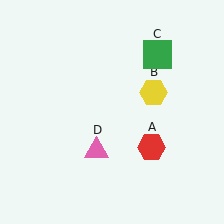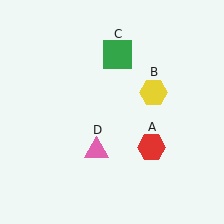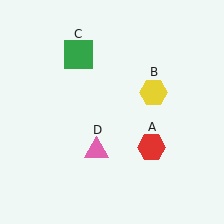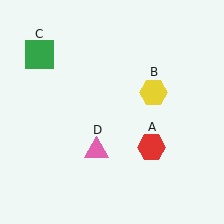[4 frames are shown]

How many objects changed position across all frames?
1 object changed position: green square (object C).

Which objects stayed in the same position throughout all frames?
Red hexagon (object A) and yellow hexagon (object B) and pink triangle (object D) remained stationary.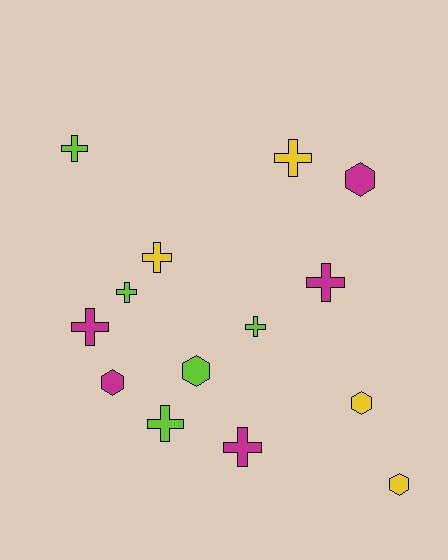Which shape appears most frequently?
Cross, with 9 objects.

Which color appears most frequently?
Magenta, with 5 objects.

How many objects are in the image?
There are 14 objects.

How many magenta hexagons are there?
There are 2 magenta hexagons.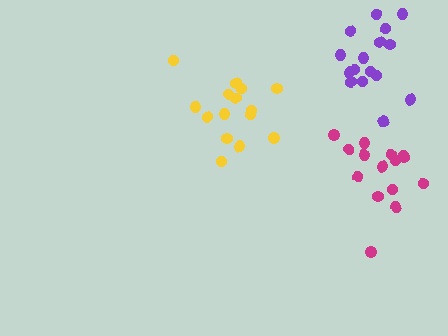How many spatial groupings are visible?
There are 3 spatial groupings.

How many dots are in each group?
Group 1: 15 dots, Group 2: 15 dots, Group 3: 17 dots (47 total).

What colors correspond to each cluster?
The clusters are colored: yellow, magenta, purple.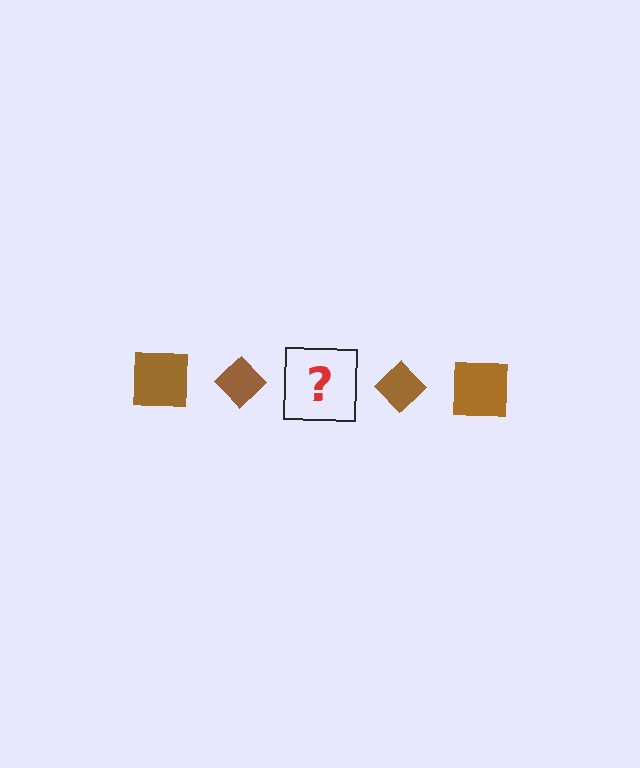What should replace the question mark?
The question mark should be replaced with a brown square.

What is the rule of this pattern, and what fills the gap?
The rule is that the pattern cycles through square, diamond shapes in brown. The gap should be filled with a brown square.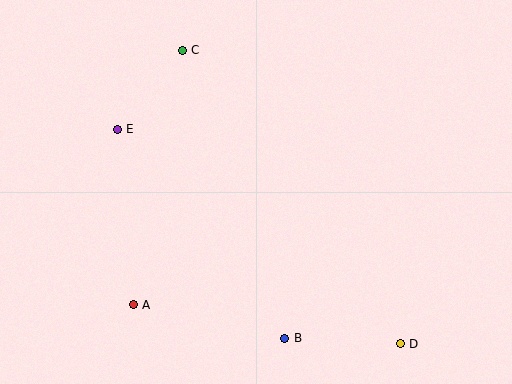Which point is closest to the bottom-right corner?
Point D is closest to the bottom-right corner.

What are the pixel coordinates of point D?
Point D is at (400, 344).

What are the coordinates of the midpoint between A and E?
The midpoint between A and E is at (125, 217).